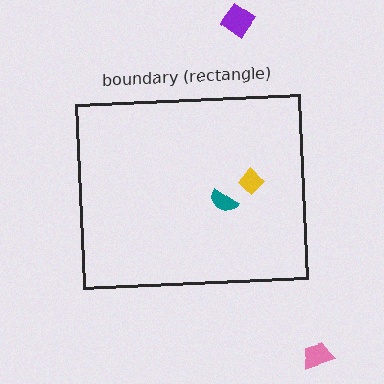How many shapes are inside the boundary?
2 inside, 2 outside.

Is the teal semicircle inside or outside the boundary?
Inside.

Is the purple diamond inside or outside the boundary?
Outside.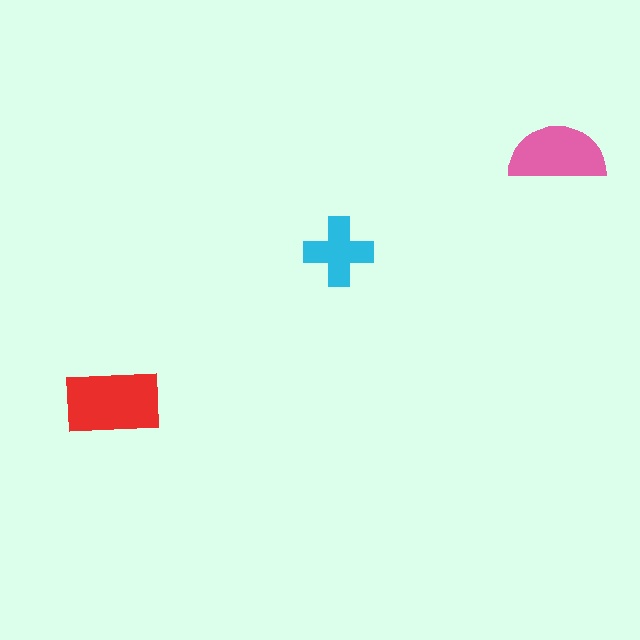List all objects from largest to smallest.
The red rectangle, the pink semicircle, the cyan cross.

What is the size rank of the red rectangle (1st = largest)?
1st.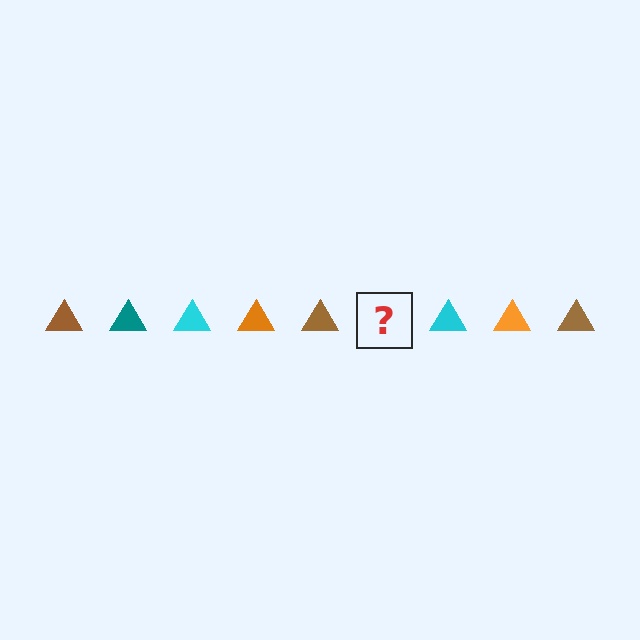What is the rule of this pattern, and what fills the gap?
The rule is that the pattern cycles through brown, teal, cyan, orange triangles. The gap should be filled with a teal triangle.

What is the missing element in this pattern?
The missing element is a teal triangle.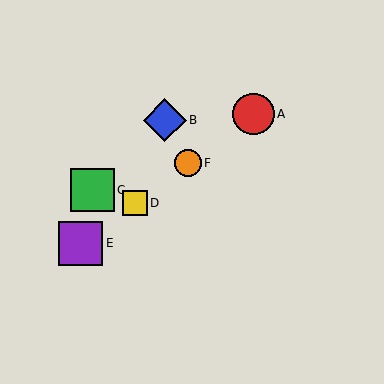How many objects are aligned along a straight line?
4 objects (A, D, E, F) are aligned along a straight line.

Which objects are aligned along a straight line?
Objects A, D, E, F are aligned along a straight line.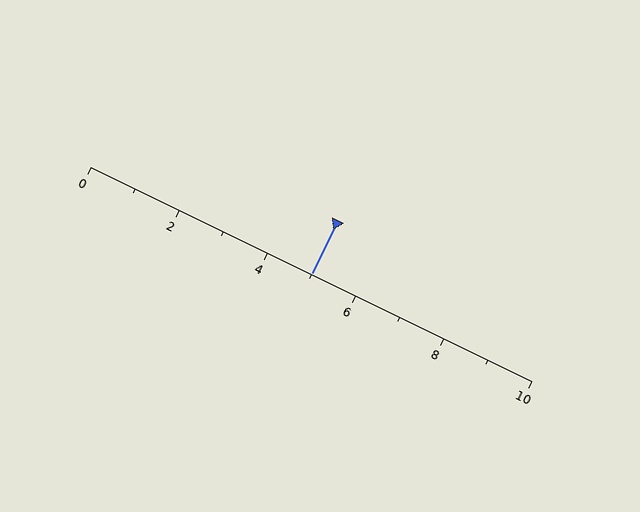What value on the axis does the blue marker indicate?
The marker indicates approximately 5.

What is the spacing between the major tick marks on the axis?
The major ticks are spaced 2 apart.